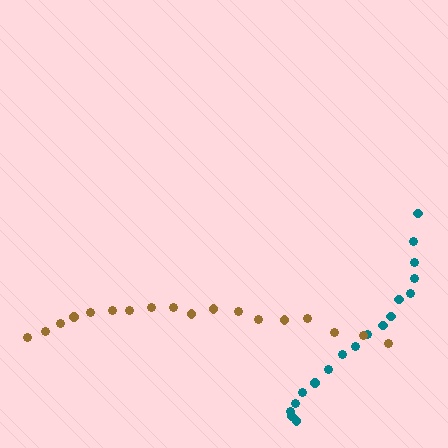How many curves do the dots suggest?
There are 2 distinct paths.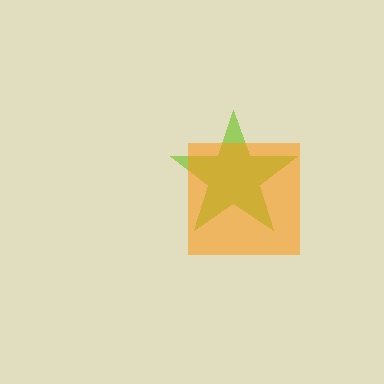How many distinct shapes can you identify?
There are 2 distinct shapes: a lime star, an orange square.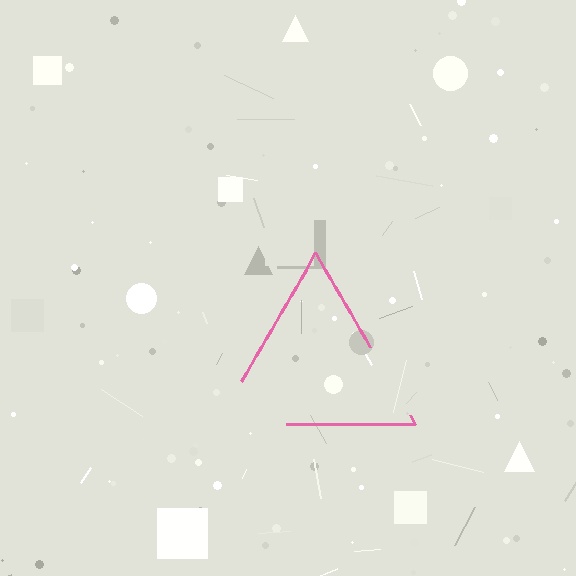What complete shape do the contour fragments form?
The contour fragments form a triangle.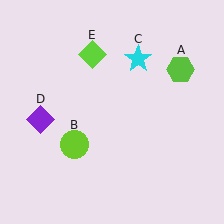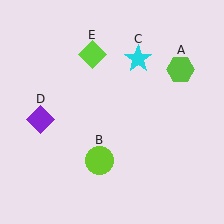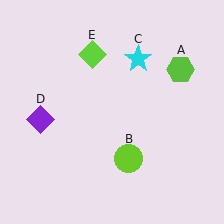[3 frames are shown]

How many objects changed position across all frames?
1 object changed position: lime circle (object B).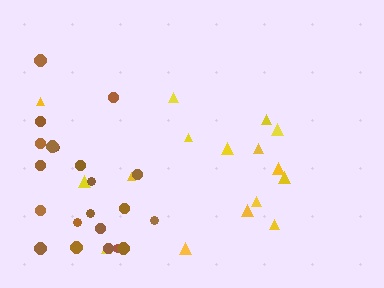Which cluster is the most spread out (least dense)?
Yellow.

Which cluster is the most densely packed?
Brown.